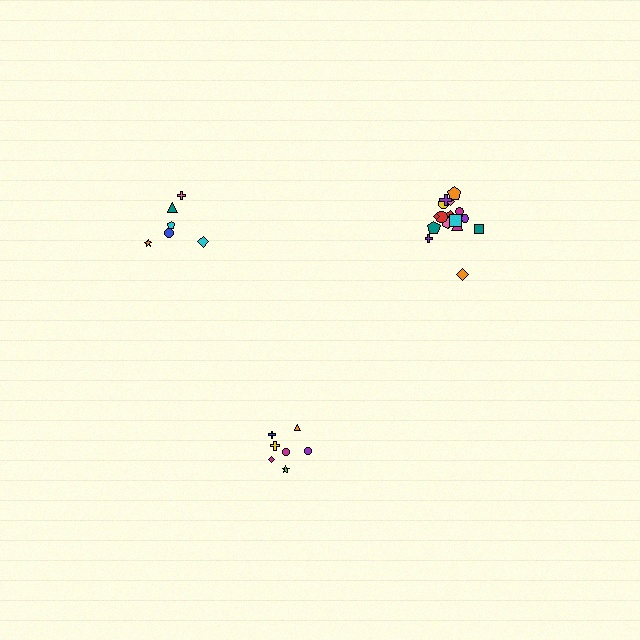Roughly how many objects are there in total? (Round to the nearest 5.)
Roughly 30 objects in total.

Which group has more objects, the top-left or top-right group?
The top-right group.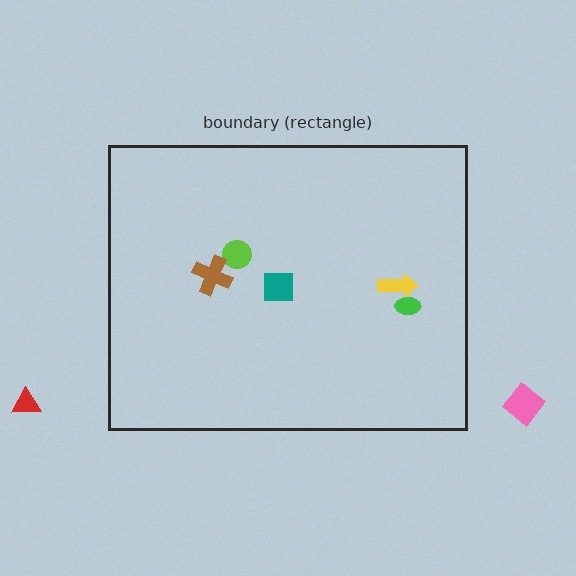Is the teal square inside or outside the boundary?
Inside.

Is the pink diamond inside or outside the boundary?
Outside.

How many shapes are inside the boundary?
5 inside, 2 outside.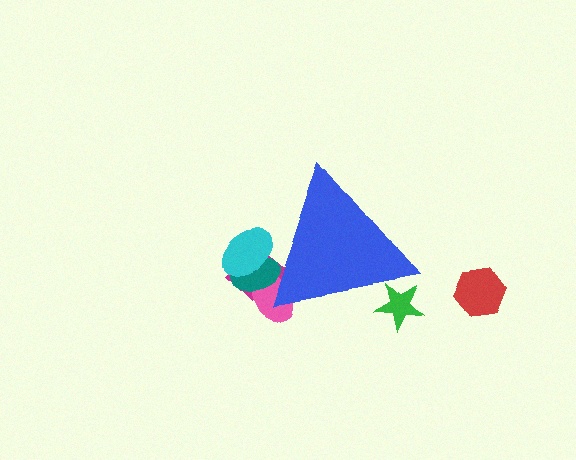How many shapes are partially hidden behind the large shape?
5 shapes are partially hidden.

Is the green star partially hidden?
Yes, the green star is partially hidden behind the blue triangle.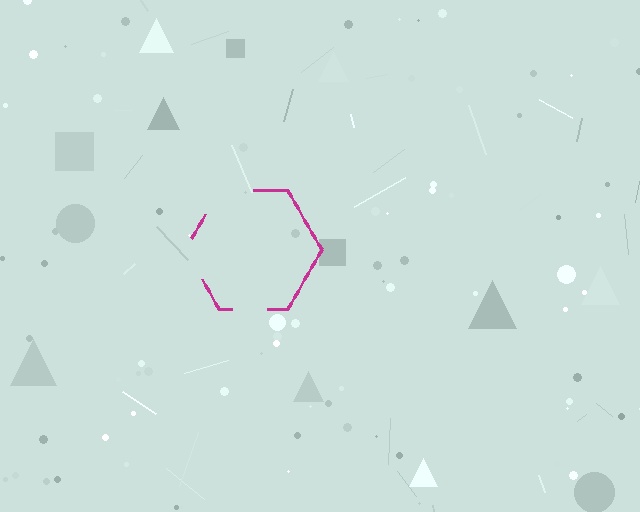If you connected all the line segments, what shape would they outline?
They would outline a hexagon.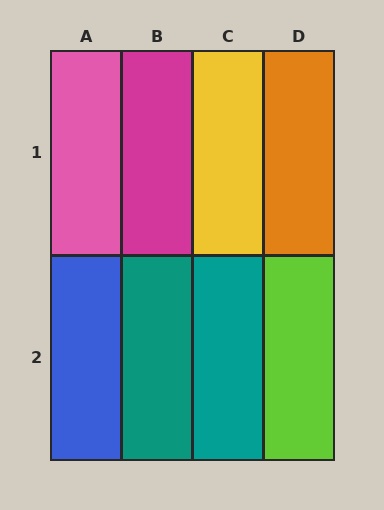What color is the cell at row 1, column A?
Pink.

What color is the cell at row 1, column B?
Magenta.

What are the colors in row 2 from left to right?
Blue, teal, teal, lime.